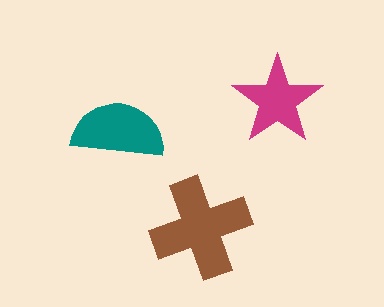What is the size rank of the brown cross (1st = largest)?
1st.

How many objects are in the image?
There are 3 objects in the image.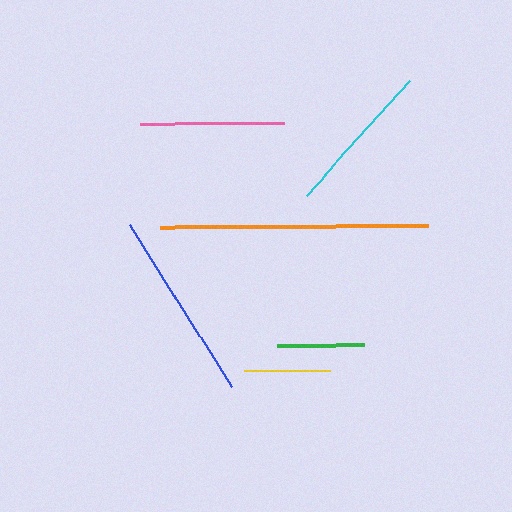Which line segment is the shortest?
The yellow line is the shortest at approximately 86 pixels.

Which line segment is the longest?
The orange line is the longest at approximately 269 pixels.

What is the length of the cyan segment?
The cyan segment is approximately 155 pixels long.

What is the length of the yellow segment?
The yellow segment is approximately 86 pixels long.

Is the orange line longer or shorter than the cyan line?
The orange line is longer than the cyan line.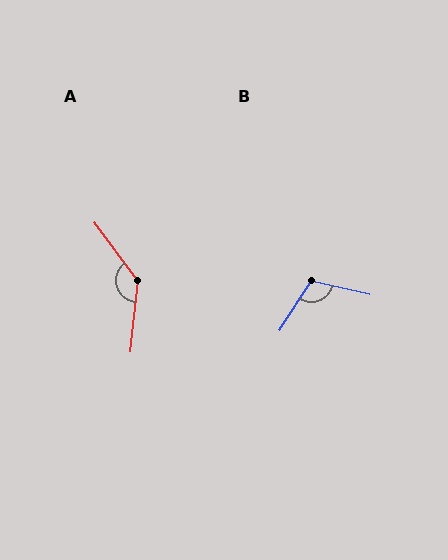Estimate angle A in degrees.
Approximately 138 degrees.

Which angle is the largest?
A, at approximately 138 degrees.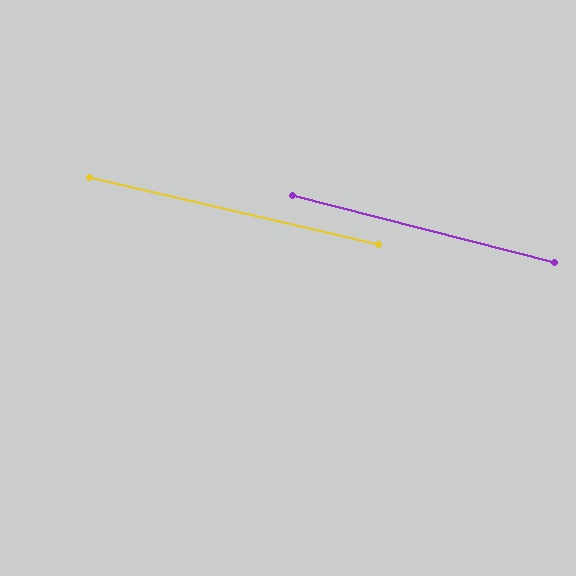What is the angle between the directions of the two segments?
Approximately 1 degree.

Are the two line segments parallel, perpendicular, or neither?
Parallel — their directions differ by only 1.3°.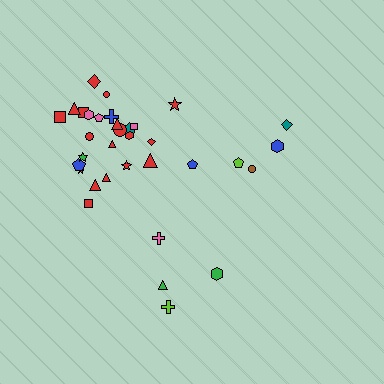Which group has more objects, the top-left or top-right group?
The top-left group.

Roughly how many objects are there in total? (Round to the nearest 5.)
Roughly 35 objects in total.